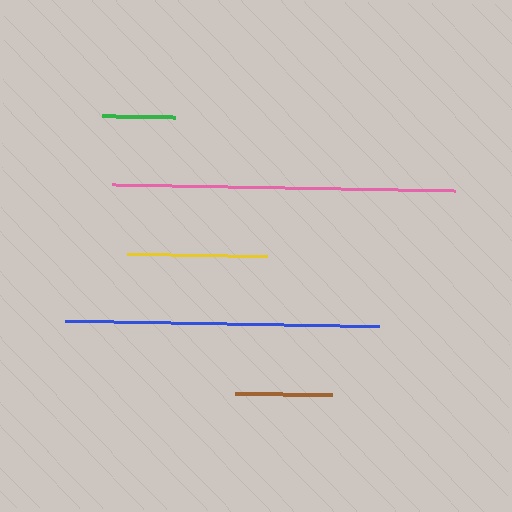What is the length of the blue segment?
The blue segment is approximately 314 pixels long.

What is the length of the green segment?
The green segment is approximately 73 pixels long.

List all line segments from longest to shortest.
From longest to shortest: pink, blue, yellow, brown, green.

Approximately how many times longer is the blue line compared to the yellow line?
The blue line is approximately 2.2 times the length of the yellow line.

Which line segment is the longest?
The pink line is the longest at approximately 343 pixels.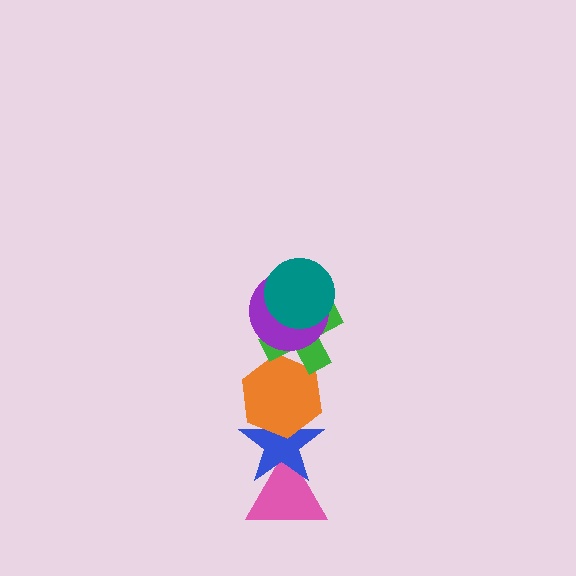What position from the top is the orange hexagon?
The orange hexagon is 4th from the top.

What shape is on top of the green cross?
The purple circle is on top of the green cross.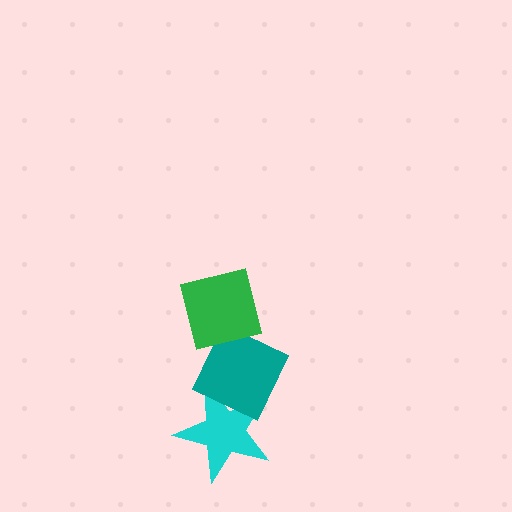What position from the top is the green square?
The green square is 1st from the top.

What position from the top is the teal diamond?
The teal diamond is 2nd from the top.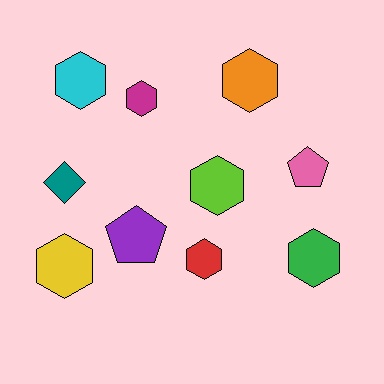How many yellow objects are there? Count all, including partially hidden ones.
There is 1 yellow object.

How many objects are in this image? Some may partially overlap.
There are 10 objects.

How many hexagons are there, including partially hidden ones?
There are 7 hexagons.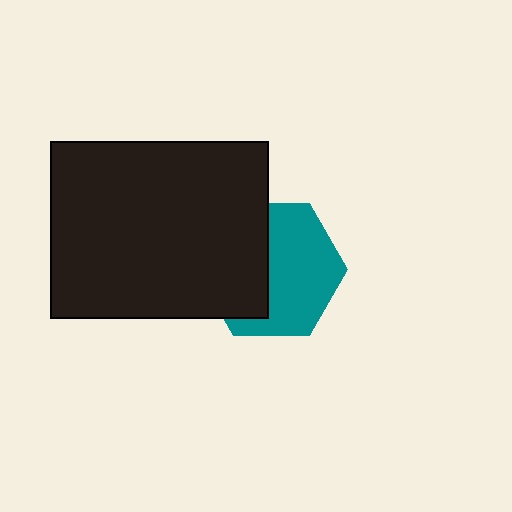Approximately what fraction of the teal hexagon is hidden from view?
Roughly 44% of the teal hexagon is hidden behind the black rectangle.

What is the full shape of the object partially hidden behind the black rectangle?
The partially hidden object is a teal hexagon.